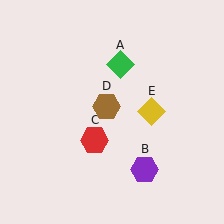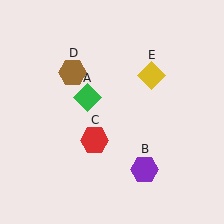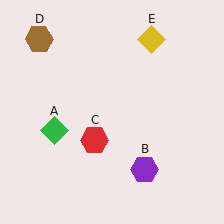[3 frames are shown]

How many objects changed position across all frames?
3 objects changed position: green diamond (object A), brown hexagon (object D), yellow diamond (object E).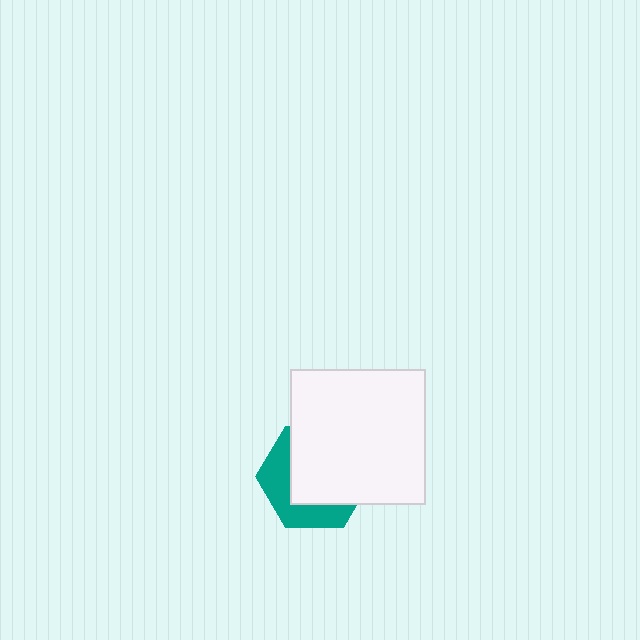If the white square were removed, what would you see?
You would see the complete teal hexagon.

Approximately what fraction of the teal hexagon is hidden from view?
Roughly 63% of the teal hexagon is hidden behind the white square.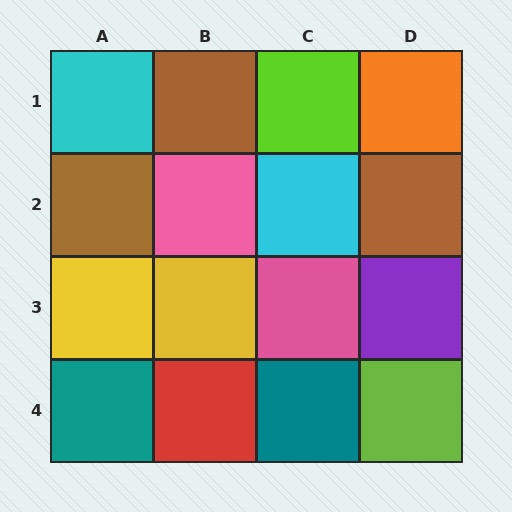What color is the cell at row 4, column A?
Teal.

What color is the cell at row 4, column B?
Red.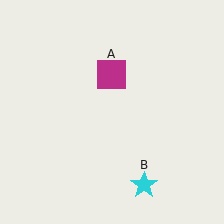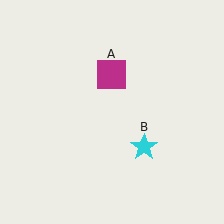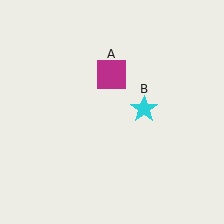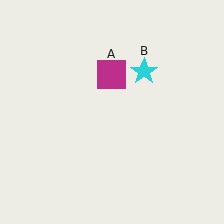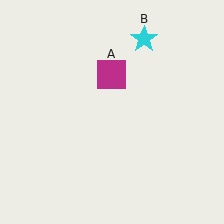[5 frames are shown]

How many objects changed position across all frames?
1 object changed position: cyan star (object B).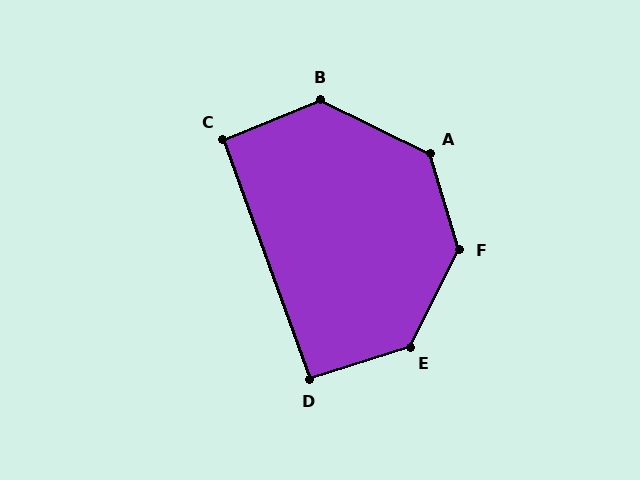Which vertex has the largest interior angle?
F, at approximately 136 degrees.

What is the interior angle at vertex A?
Approximately 133 degrees (obtuse).